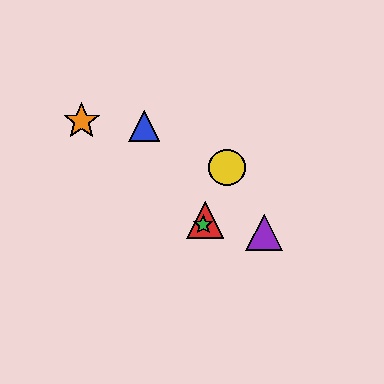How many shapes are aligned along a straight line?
3 shapes (the red triangle, the green star, the yellow circle) are aligned along a straight line.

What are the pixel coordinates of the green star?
The green star is at (203, 225).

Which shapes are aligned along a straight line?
The red triangle, the green star, the yellow circle are aligned along a straight line.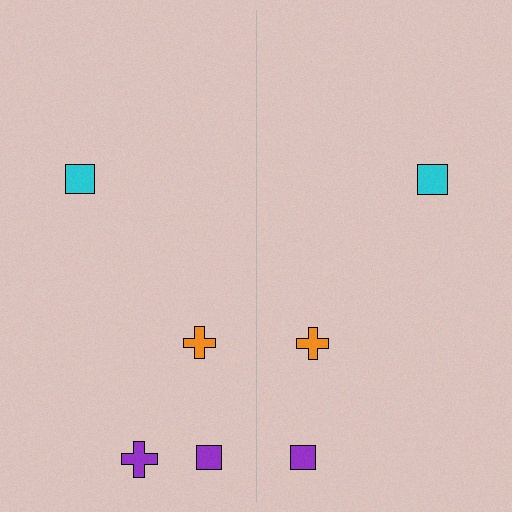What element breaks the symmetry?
A purple cross is missing from the right side.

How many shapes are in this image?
There are 7 shapes in this image.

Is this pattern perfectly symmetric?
No, the pattern is not perfectly symmetric. A purple cross is missing from the right side.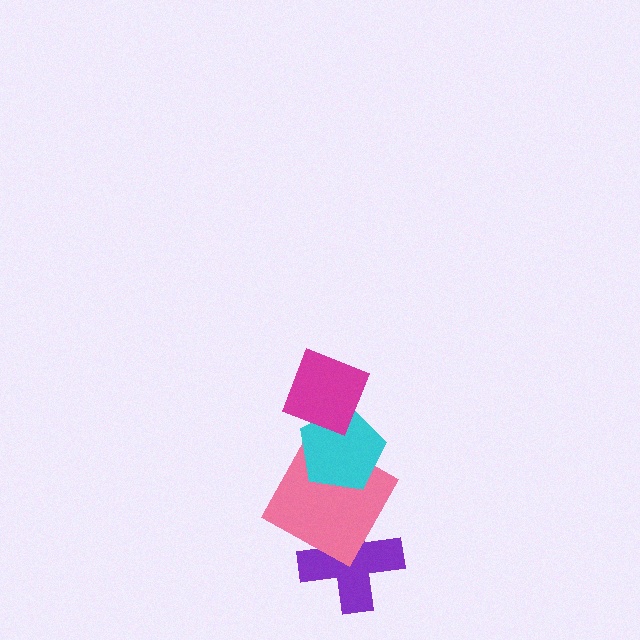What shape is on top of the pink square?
The cyan pentagon is on top of the pink square.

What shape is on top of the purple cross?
The pink square is on top of the purple cross.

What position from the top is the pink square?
The pink square is 3rd from the top.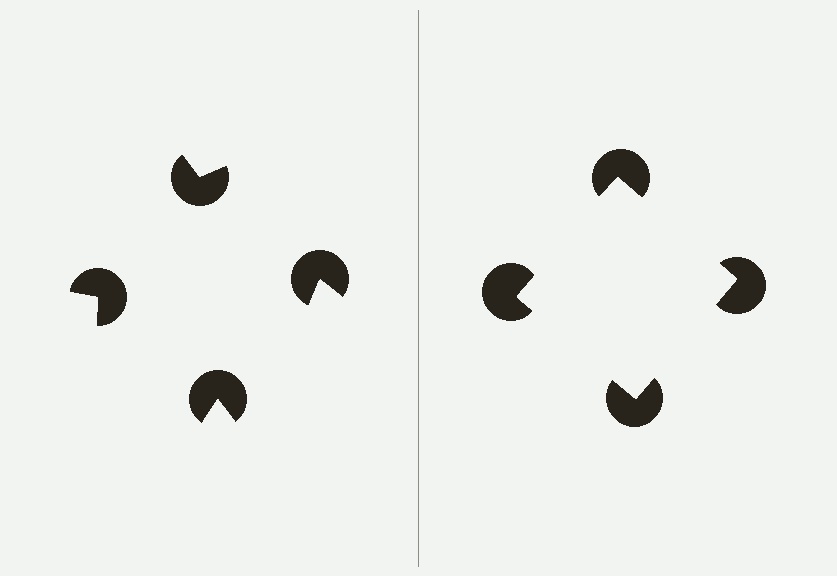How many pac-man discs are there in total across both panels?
8 — 4 on each side.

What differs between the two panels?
The pac-man discs are positioned identically on both sides; only the wedge orientations differ. On the right they align to a square; on the left they are misaligned.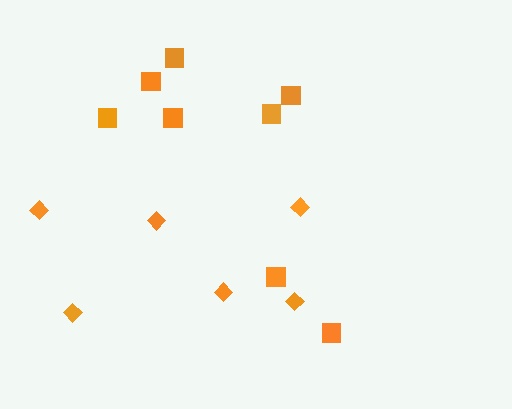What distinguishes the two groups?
There are 2 groups: one group of squares (8) and one group of diamonds (6).